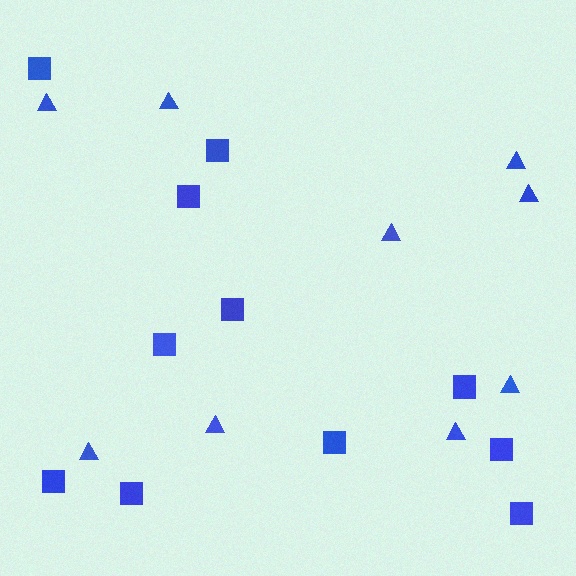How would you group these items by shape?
There are 2 groups: one group of squares (11) and one group of triangles (9).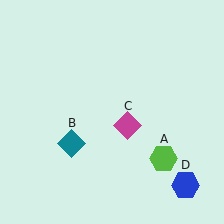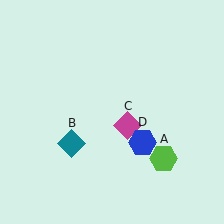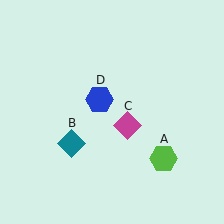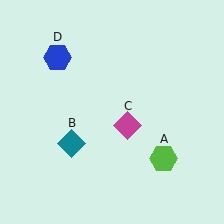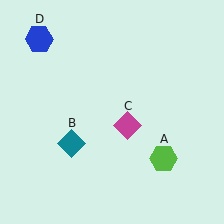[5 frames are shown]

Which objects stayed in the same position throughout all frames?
Lime hexagon (object A) and teal diamond (object B) and magenta diamond (object C) remained stationary.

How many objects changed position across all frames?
1 object changed position: blue hexagon (object D).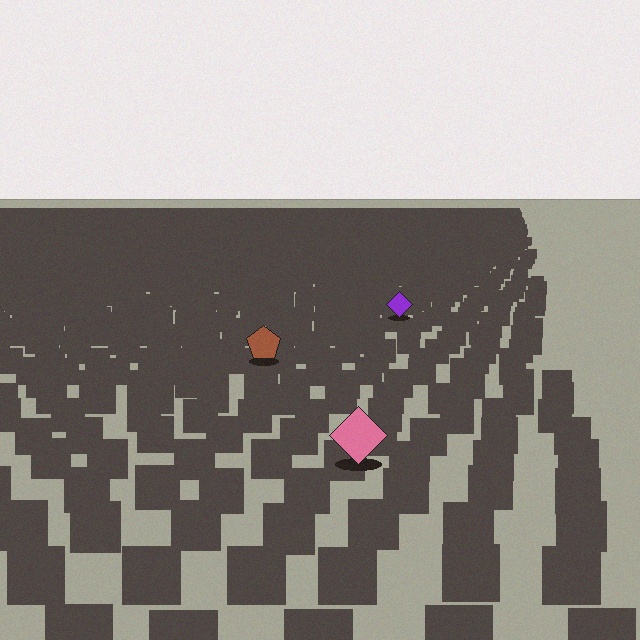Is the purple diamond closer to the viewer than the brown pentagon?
No. The brown pentagon is closer — you can tell from the texture gradient: the ground texture is coarser near it.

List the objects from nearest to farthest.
From nearest to farthest: the pink diamond, the brown pentagon, the purple diamond.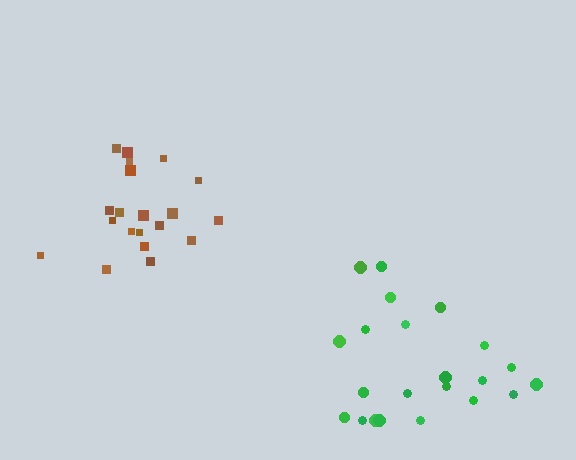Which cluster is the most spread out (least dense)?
Green.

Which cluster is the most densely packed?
Brown.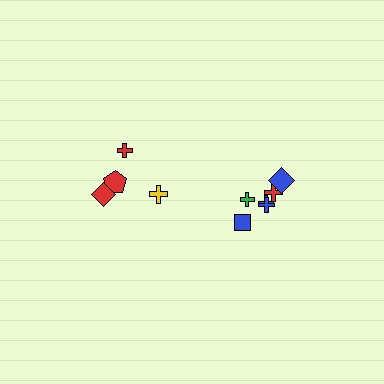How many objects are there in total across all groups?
There are 10 objects.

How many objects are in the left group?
There are 4 objects.